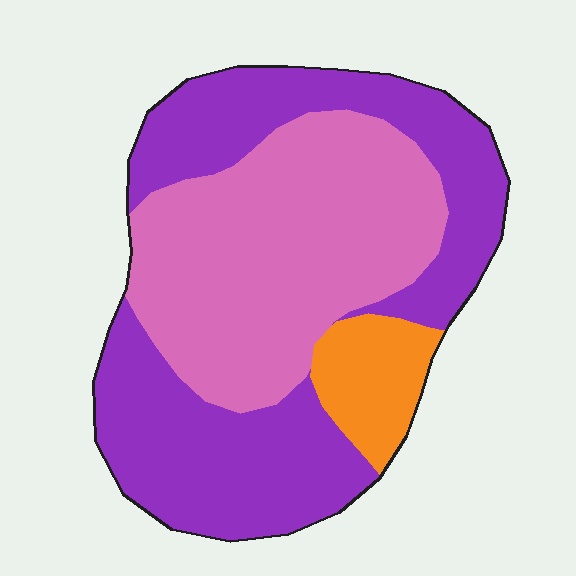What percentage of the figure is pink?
Pink covers 42% of the figure.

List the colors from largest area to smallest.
From largest to smallest: purple, pink, orange.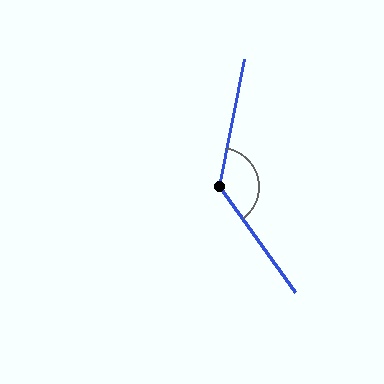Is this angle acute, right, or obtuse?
It is obtuse.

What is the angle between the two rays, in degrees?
Approximately 133 degrees.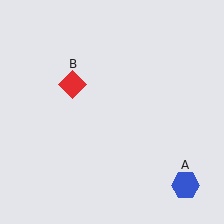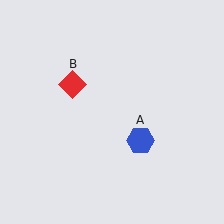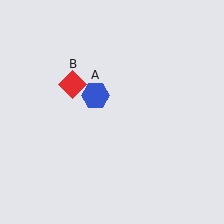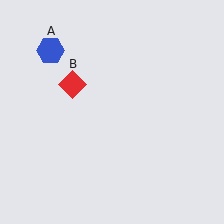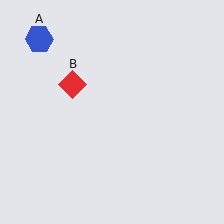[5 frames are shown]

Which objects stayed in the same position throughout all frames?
Red diamond (object B) remained stationary.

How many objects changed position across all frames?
1 object changed position: blue hexagon (object A).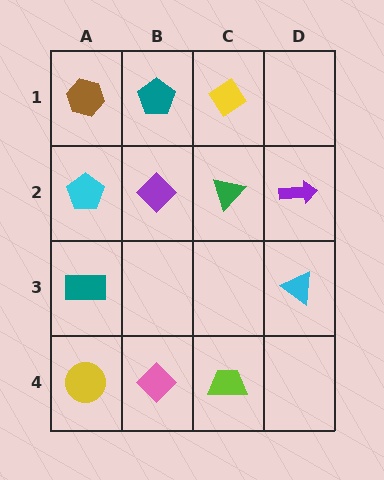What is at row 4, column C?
A lime trapezoid.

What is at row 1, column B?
A teal pentagon.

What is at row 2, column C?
A green triangle.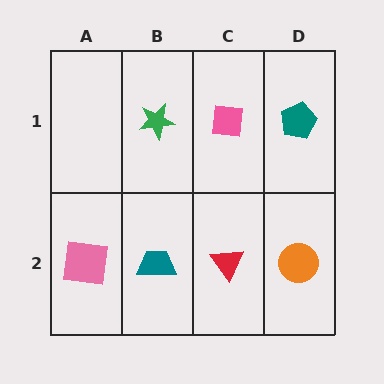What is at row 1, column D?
A teal pentagon.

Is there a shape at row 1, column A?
No, that cell is empty.